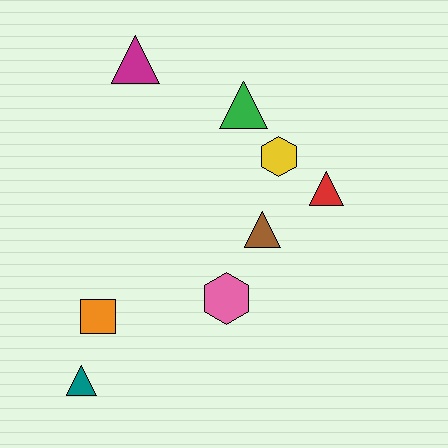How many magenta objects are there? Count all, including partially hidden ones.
There is 1 magenta object.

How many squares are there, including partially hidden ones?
There is 1 square.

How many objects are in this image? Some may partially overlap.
There are 8 objects.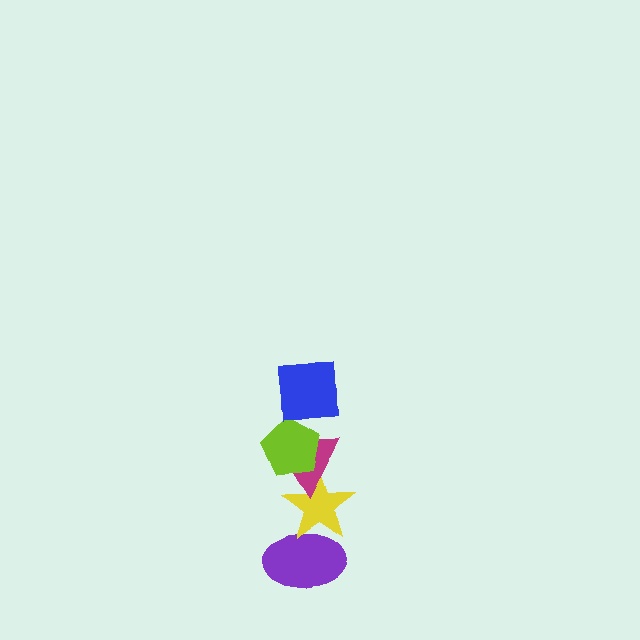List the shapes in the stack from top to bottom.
From top to bottom: the blue square, the lime pentagon, the magenta triangle, the yellow star, the purple ellipse.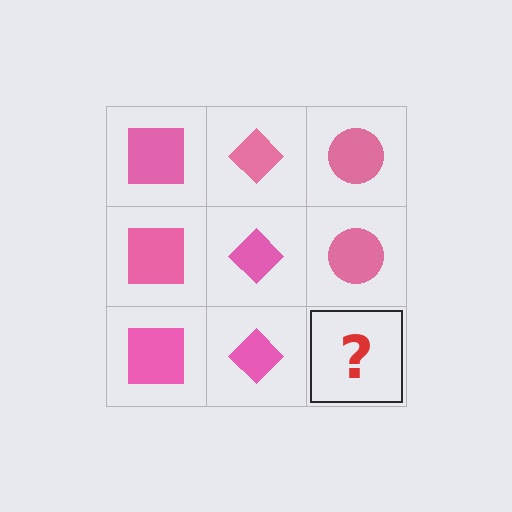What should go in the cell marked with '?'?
The missing cell should contain a pink circle.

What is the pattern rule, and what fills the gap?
The rule is that each column has a consistent shape. The gap should be filled with a pink circle.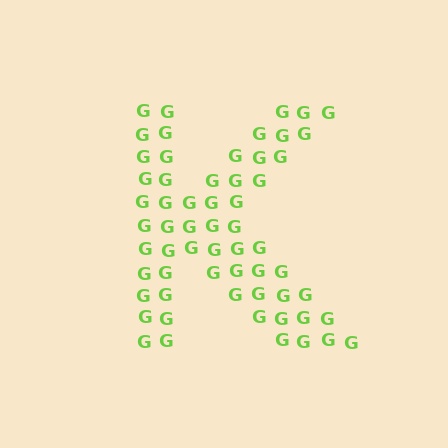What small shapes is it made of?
It is made of small letter G's.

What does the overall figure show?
The overall figure shows the letter K.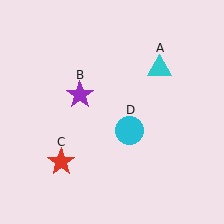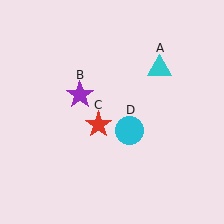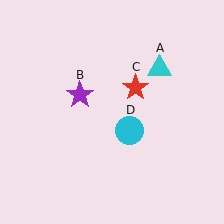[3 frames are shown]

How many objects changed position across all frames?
1 object changed position: red star (object C).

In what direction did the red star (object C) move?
The red star (object C) moved up and to the right.